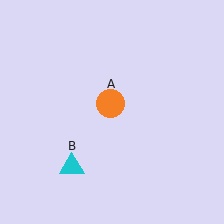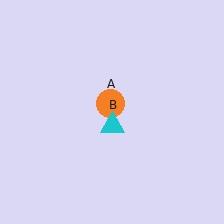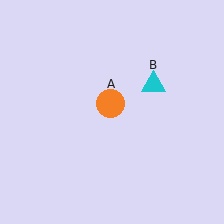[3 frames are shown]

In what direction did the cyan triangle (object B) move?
The cyan triangle (object B) moved up and to the right.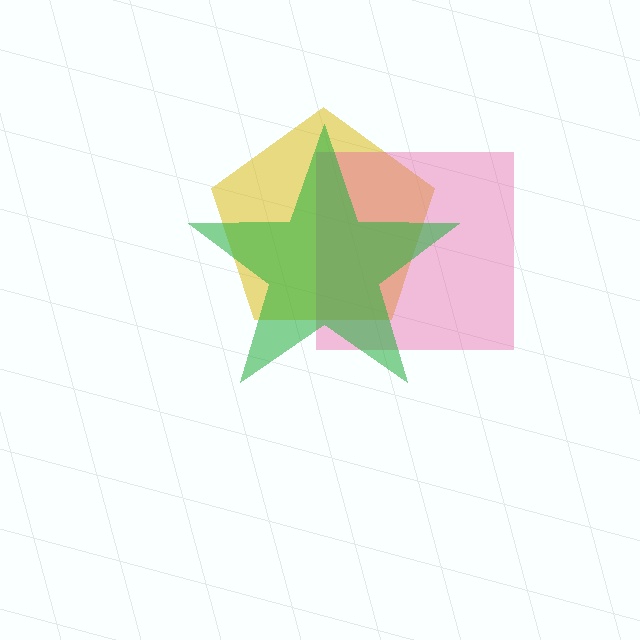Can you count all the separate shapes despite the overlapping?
Yes, there are 3 separate shapes.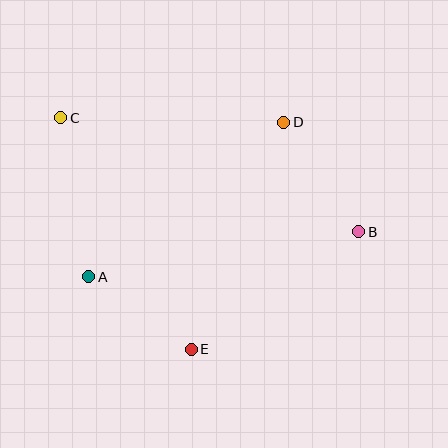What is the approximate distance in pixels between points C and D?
The distance between C and D is approximately 223 pixels.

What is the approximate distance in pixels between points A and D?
The distance between A and D is approximately 249 pixels.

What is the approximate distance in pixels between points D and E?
The distance between D and E is approximately 245 pixels.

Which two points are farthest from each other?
Points B and C are farthest from each other.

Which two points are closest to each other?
Points A and E are closest to each other.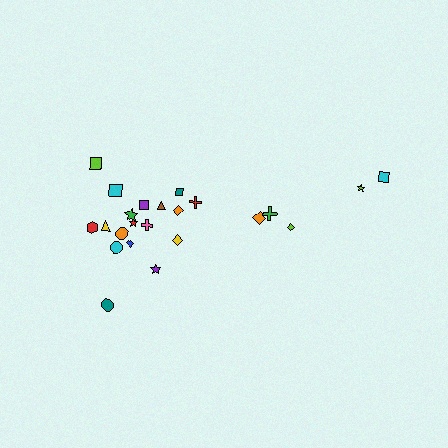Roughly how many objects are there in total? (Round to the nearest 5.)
Roughly 25 objects in total.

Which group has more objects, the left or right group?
The left group.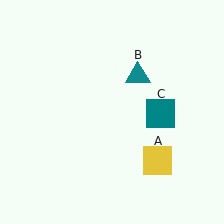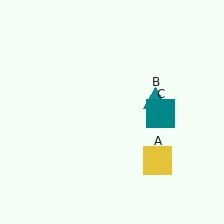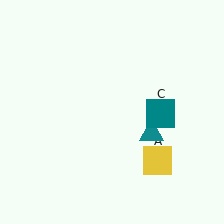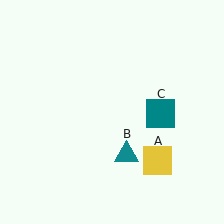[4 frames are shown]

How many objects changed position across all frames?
1 object changed position: teal triangle (object B).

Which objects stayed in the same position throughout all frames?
Yellow square (object A) and teal square (object C) remained stationary.